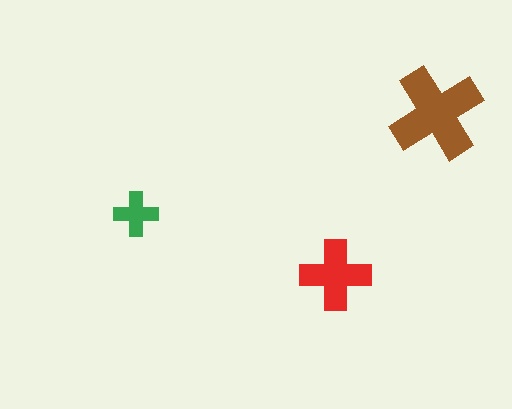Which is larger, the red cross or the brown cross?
The brown one.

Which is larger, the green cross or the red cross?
The red one.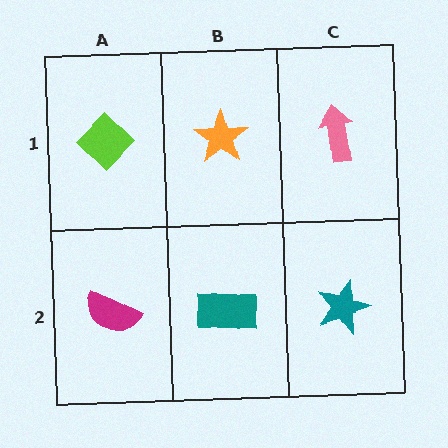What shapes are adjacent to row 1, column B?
A teal rectangle (row 2, column B), a lime diamond (row 1, column A), a pink arrow (row 1, column C).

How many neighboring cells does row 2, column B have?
3.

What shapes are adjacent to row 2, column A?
A lime diamond (row 1, column A), a teal rectangle (row 2, column B).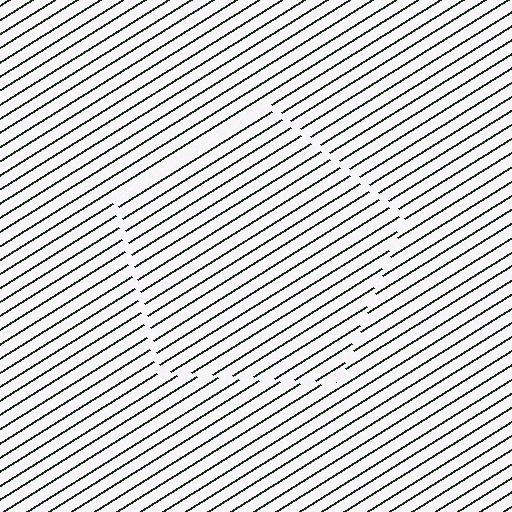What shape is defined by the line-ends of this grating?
An illusory pentagon. The interior of the shape contains the same grating, shifted by half a period — the contour is defined by the phase discontinuity where line-ends from the inner and outer gratings abut.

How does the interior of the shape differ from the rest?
The interior of the shape contains the same grating, shifted by half a period — the contour is defined by the phase discontinuity where line-ends from the inner and outer gratings abut.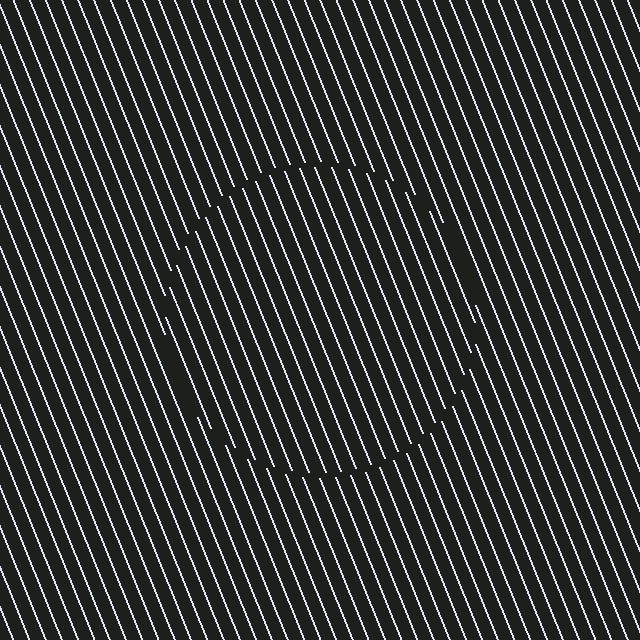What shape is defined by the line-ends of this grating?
An illusory circle. The interior of the shape contains the same grating, shifted by half a period — the contour is defined by the phase discontinuity where line-ends from the inner and outer gratings abut.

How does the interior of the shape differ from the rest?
The interior of the shape contains the same grating, shifted by half a period — the contour is defined by the phase discontinuity where line-ends from the inner and outer gratings abut.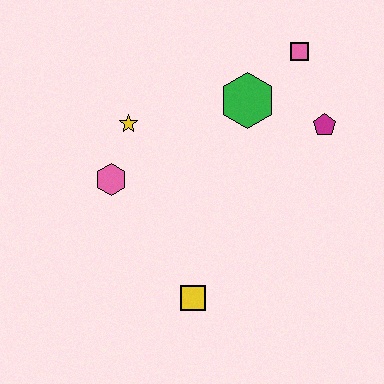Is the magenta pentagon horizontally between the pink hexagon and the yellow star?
No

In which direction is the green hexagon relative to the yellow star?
The green hexagon is to the right of the yellow star.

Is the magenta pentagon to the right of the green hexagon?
Yes